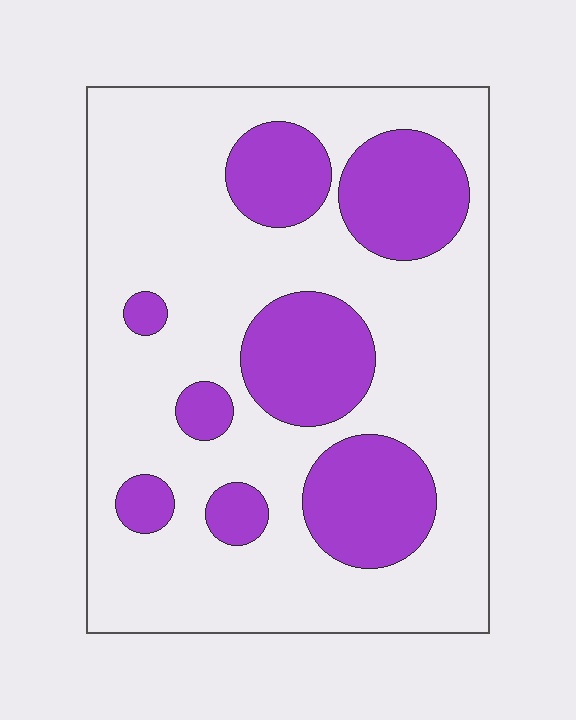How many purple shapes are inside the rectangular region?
8.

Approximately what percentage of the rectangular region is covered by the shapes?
Approximately 30%.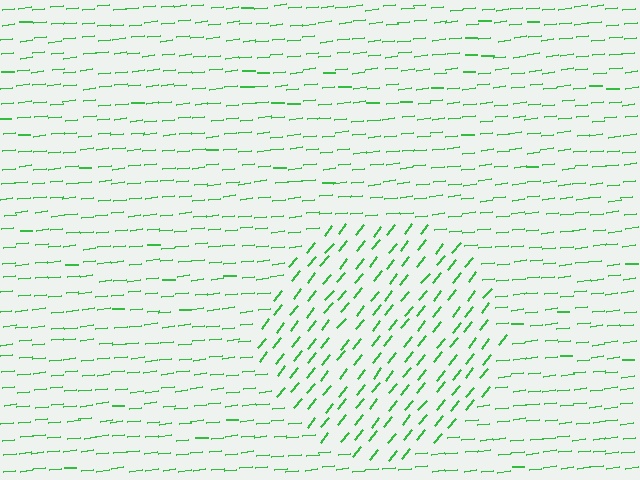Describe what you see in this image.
The image is filled with small green line segments. A circle region in the image has lines oriented differently from the surrounding lines, creating a visible texture boundary.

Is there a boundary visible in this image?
Yes, there is a texture boundary formed by a change in line orientation.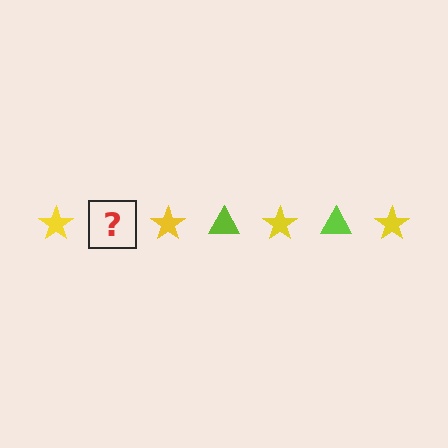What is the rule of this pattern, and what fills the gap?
The rule is that the pattern alternates between yellow star and lime triangle. The gap should be filled with a lime triangle.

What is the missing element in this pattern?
The missing element is a lime triangle.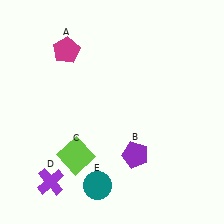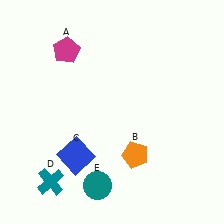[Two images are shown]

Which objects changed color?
B changed from purple to orange. C changed from lime to blue. D changed from purple to teal.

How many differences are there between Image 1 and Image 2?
There are 3 differences between the two images.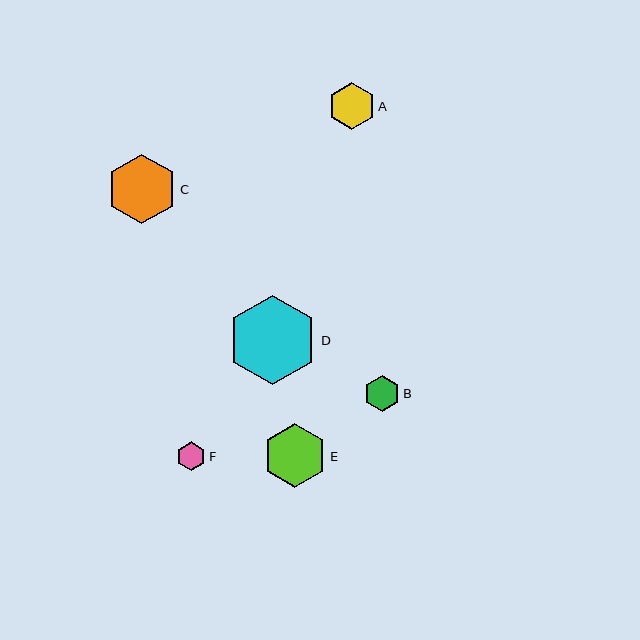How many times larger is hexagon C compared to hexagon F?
Hexagon C is approximately 2.4 times the size of hexagon F.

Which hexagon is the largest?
Hexagon D is the largest with a size of approximately 90 pixels.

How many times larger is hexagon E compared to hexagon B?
Hexagon E is approximately 1.8 times the size of hexagon B.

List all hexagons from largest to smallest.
From largest to smallest: D, C, E, A, B, F.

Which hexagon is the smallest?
Hexagon F is the smallest with a size of approximately 29 pixels.